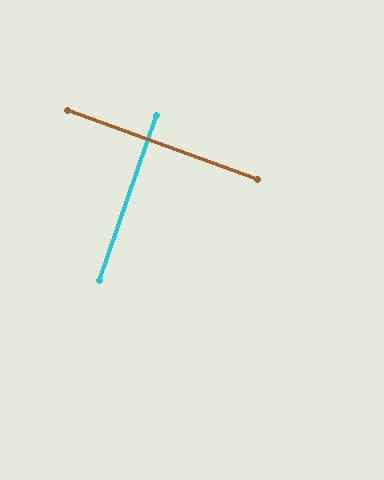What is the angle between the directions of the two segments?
Approximately 89 degrees.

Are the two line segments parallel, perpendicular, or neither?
Perpendicular — they meet at approximately 89°.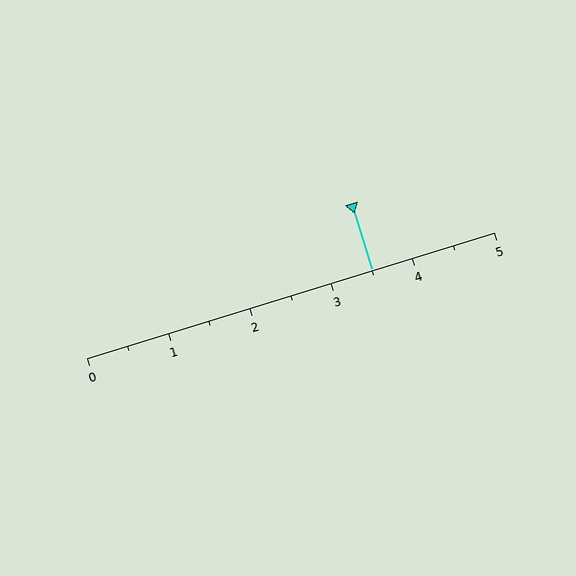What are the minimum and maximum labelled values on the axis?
The axis runs from 0 to 5.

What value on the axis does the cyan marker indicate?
The marker indicates approximately 3.5.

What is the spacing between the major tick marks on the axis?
The major ticks are spaced 1 apart.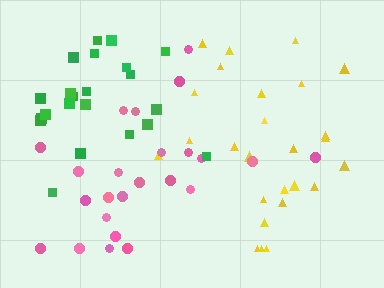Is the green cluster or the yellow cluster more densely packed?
Green.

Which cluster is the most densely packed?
Green.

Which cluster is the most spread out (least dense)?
Pink.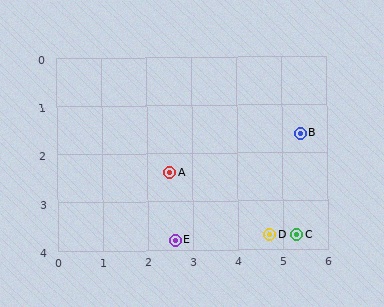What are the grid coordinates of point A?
Point A is at approximately (2.5, 2.4).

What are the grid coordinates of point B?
Point B is at approximately (5.4, 1.6).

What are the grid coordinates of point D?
Point D is at approximately (4.7, 3.7).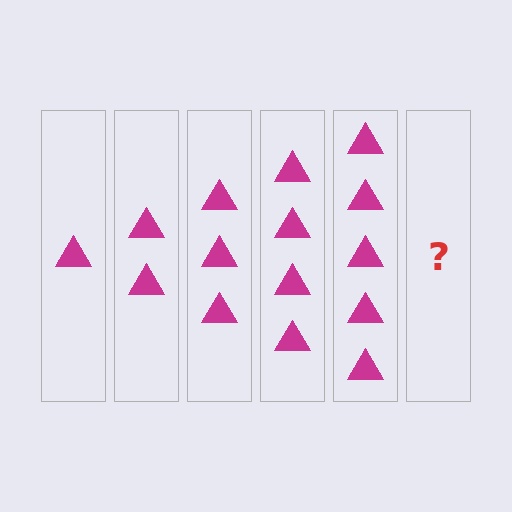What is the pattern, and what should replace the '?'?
The pattern is that each step adds one more triangle. The '?' should be 6 triangles.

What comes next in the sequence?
The next element should be 6 triangles.